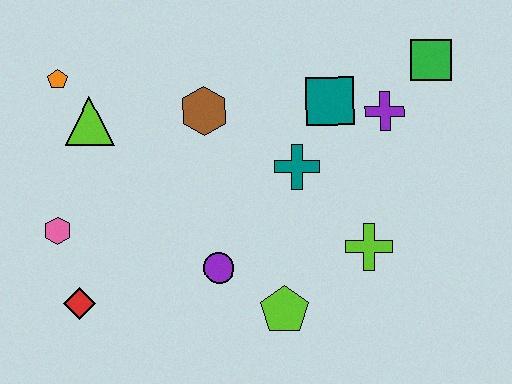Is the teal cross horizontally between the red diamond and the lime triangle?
No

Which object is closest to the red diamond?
The pink hexagon is closest to the red diamond.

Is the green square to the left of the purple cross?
No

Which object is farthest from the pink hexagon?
The green square is farthest from the pink hexagon.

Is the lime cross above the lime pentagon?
Yes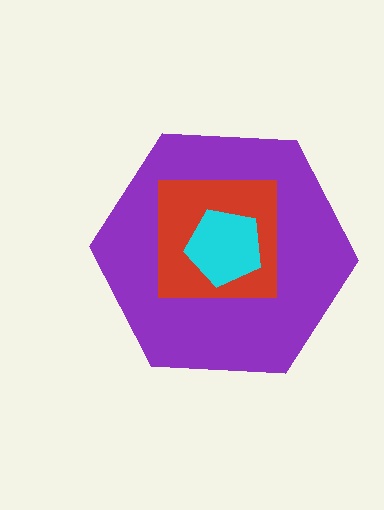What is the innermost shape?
The cyan pentagon.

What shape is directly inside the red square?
The cyan pentagon.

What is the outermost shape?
The purple hexagon.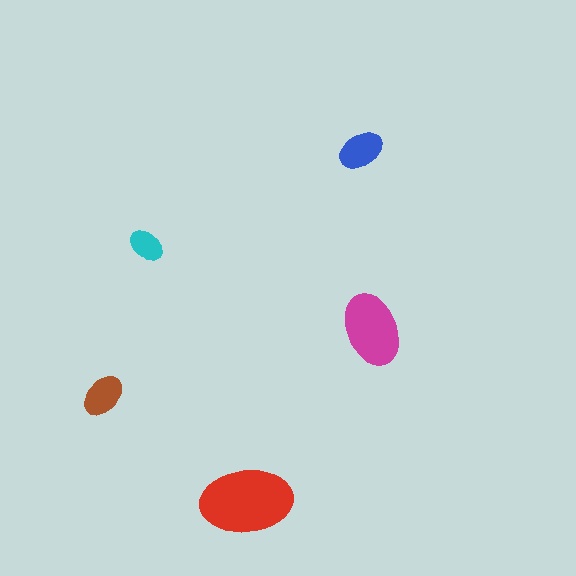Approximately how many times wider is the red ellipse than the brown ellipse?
About 2 times wider.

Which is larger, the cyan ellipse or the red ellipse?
The red one.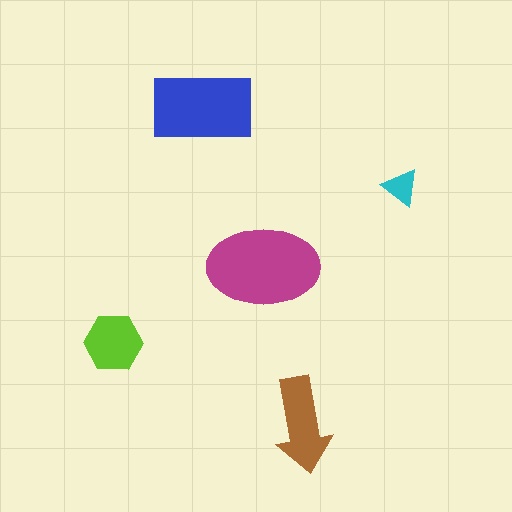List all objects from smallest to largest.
The cyan triangle, the lime hexagon, the brown arrow, the blue rectangle, the magenta ellipse.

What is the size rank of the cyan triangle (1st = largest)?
5th.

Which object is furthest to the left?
The lime hexagon is leftmost.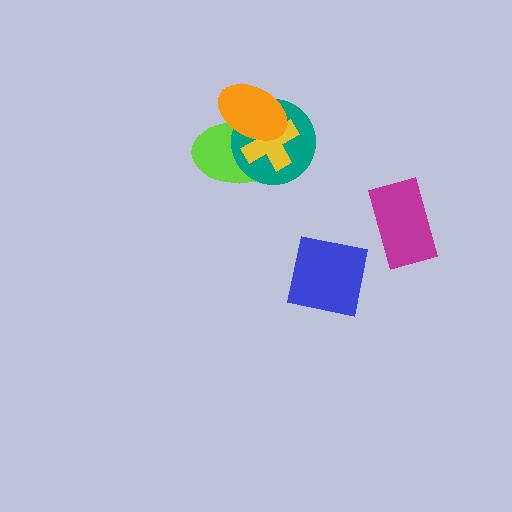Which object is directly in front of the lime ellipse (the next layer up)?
The teal circle is directly in front of the lime ellipse.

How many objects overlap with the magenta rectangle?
0 objects overlap with the magenta rectangle.